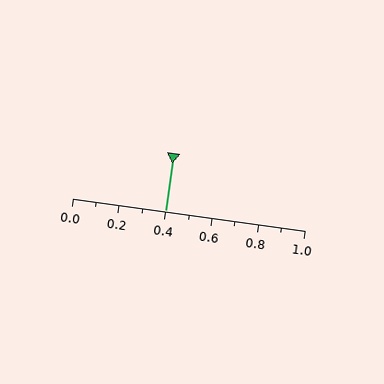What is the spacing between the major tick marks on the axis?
The major ticks are spaced 0.2 apart.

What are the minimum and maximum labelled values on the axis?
The axis runs from 0.0 to 1.0.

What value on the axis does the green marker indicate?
The marker indicates approximately 0.4.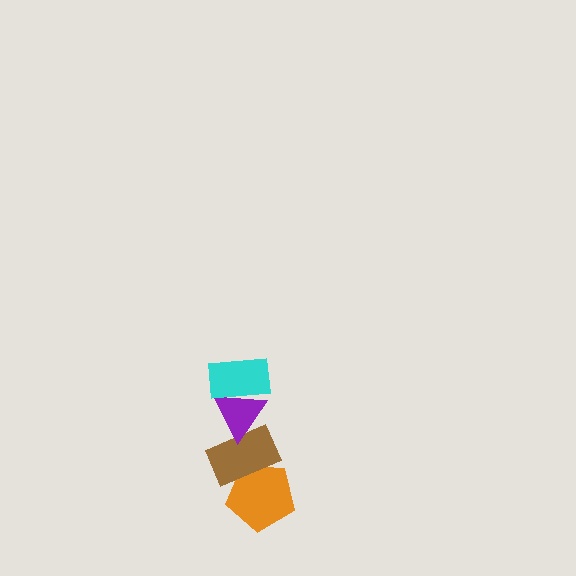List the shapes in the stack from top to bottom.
From top to bottom: the cyan rectangle, the purple triangle, the brown rectangle, the orange pentagon.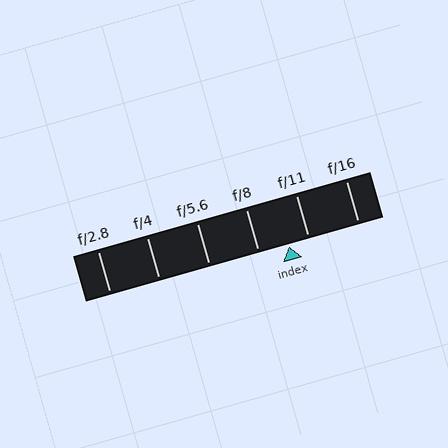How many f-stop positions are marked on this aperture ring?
There are 6 f-stop positions marked.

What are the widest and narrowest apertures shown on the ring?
The widest aperture shown is f/2.8 and the narrowest is f/16.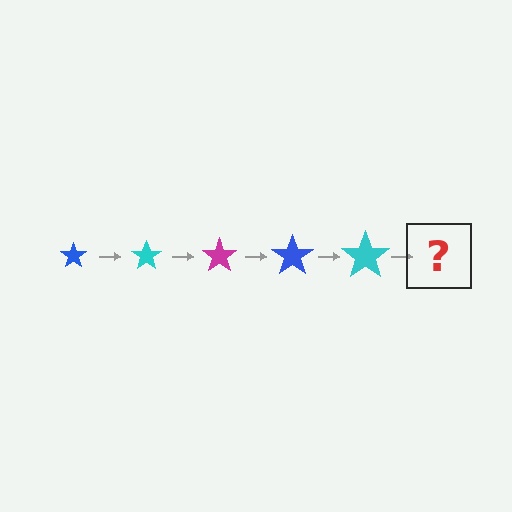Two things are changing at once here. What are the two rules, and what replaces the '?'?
The two rules are that the star grows larger each step and the color cycles through blue, cyan, and magenta. The '?' should be a magenta star, larger than the previous one.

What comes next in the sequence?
The next element should be a magenta star, larger than the previous one.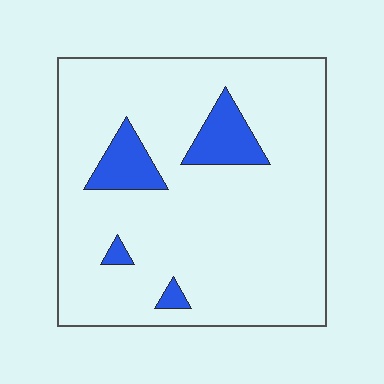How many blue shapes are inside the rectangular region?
4.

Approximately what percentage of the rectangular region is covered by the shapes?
Approximately 10%.